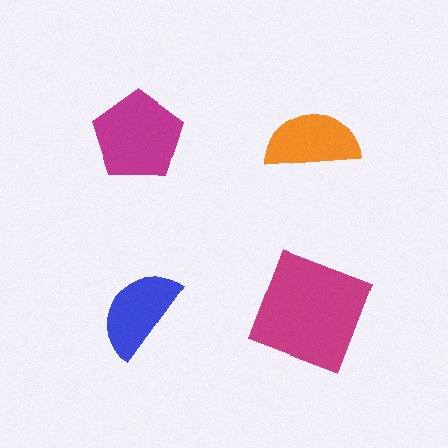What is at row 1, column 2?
An orange semicircle.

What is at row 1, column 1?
A magenta pentagon.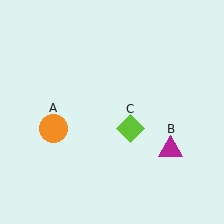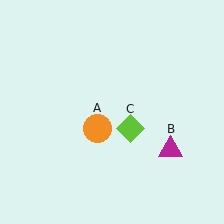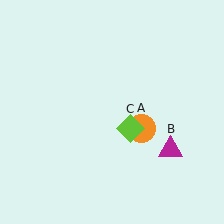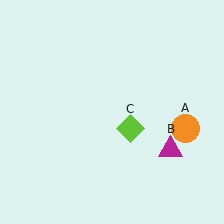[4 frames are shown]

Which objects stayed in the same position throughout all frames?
Magenta triangle (object B) and lime diamond (object C) remained stationary.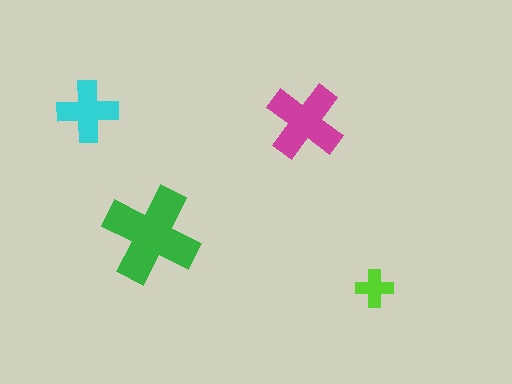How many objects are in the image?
There are 4 objects in the image.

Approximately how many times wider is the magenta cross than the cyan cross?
About 1.5 times wider.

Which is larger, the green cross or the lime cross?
The green one.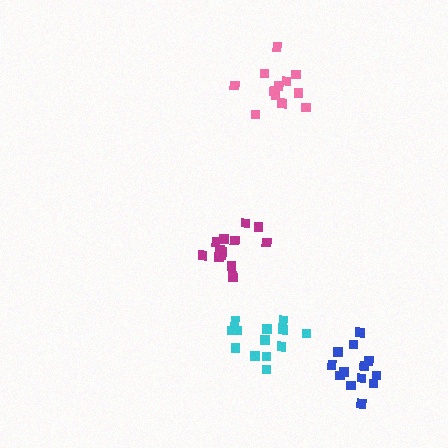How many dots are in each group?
Group 1: 12 dots, Group 2: 13 dots, Group 3: 13 dots, Group 4: 14 dots (52 total).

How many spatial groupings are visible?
There are 4 spatial groupings.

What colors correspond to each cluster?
The clusters are colored: pink, blue, cyan, magenta.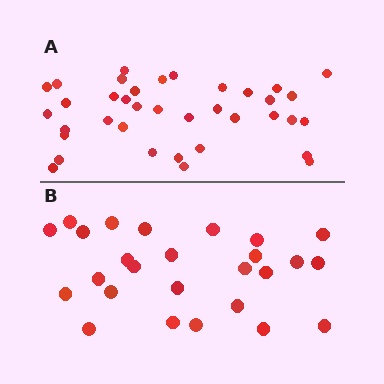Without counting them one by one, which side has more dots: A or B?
Region A (the top region) has more dots.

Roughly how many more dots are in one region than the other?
Region A has roughly 12 or so more dots than region B.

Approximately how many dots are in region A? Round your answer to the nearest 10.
About 40 dots. (The exact count is 37, which rounds to 40.)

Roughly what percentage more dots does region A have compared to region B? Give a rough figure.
About 40% more.